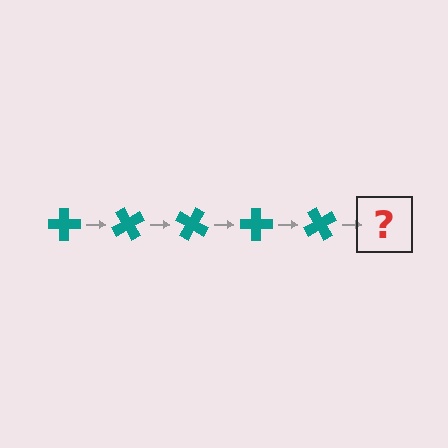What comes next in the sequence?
The next element should be a teal cross rotated 300 degrees.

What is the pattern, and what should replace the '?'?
The pattern is that the cross rotates 60 degrees each step. The '?' should be a teal cross rotated 300 degrees.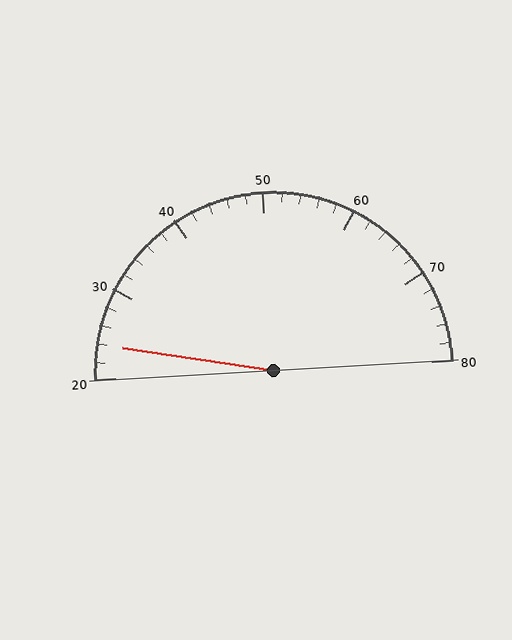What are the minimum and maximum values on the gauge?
The gauge ranges from 20 to 80.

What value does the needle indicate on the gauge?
The needle indicates approximately 24.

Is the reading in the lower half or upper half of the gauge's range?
The reading is in the lower half of the range (20 to 80).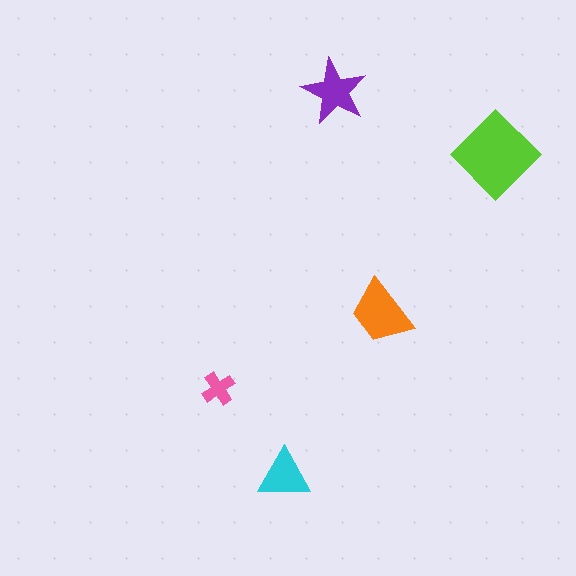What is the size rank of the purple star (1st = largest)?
3rd.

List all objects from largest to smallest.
The lime diamond, the orange trapezoid, the purple star, the cyan triangle, the pink cross.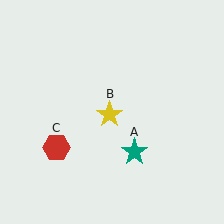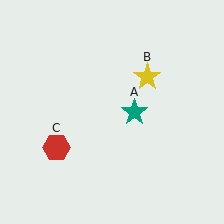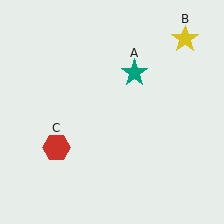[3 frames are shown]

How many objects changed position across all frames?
2 objects changed position: teal star (object A), yellow star (object B).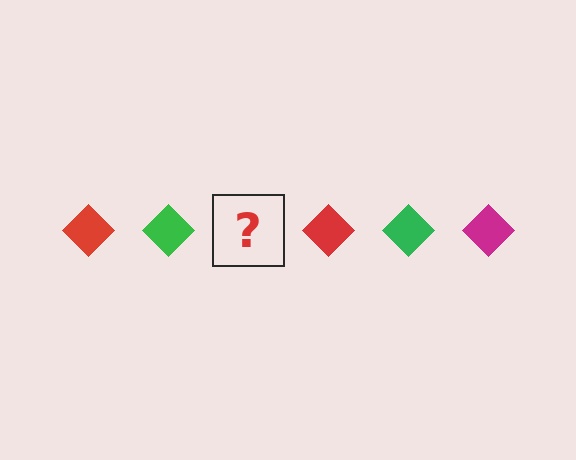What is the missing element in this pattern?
The missing element is a magenta diamond.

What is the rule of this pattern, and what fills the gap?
The rule is that the pattern cycles through red, green, magenta diamonds. The gap should be filled with a magenta diamond.